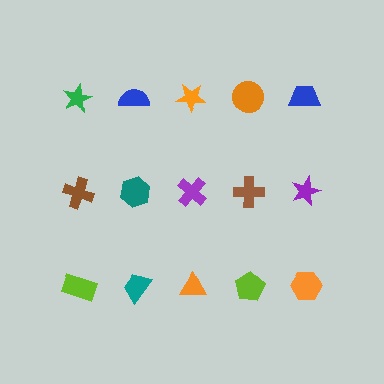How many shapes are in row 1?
5 shapes.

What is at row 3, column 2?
A teal trapezoid.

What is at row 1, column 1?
A green star.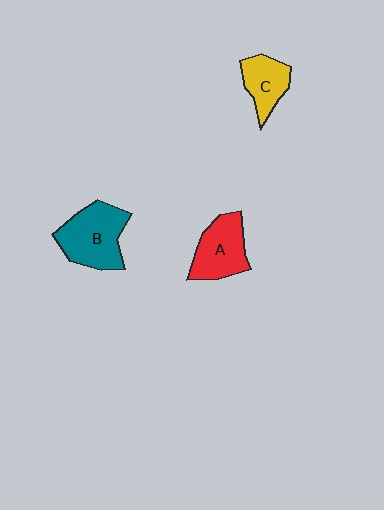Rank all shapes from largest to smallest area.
From largest to smallest: B (teal), A (red), C (yellow).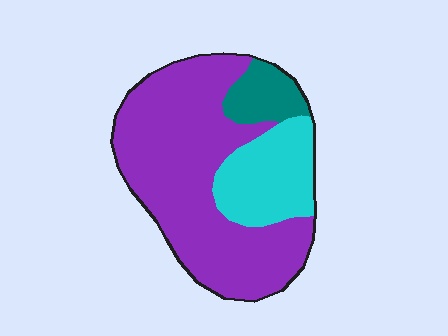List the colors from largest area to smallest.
From largest to smallest: purple, cyan, teal.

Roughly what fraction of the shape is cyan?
Cyan takes up between a sixth and a third of the shape.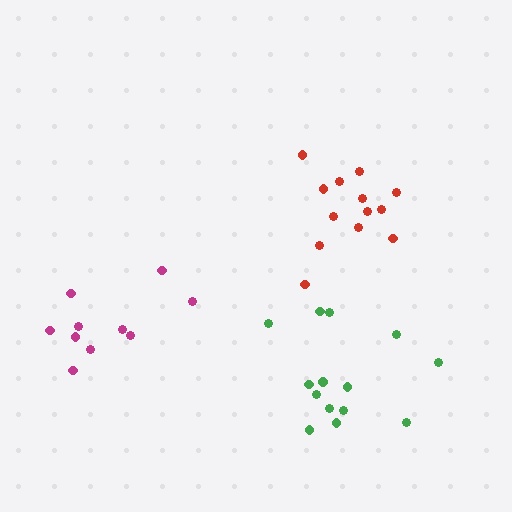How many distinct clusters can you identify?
There are 3 distinct clusters.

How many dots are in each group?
Group 1: 10 dots, Group 2: 13 dots, Group 3: 14 dots (37 total).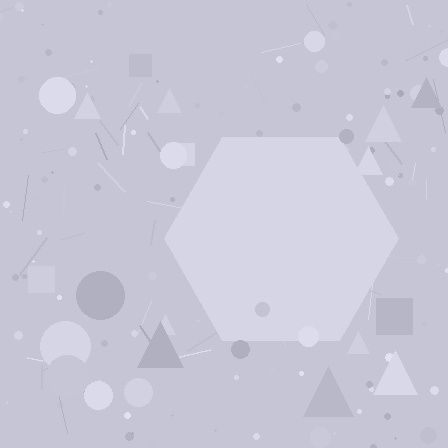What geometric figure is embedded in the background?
A hexagon is embedded in the background.